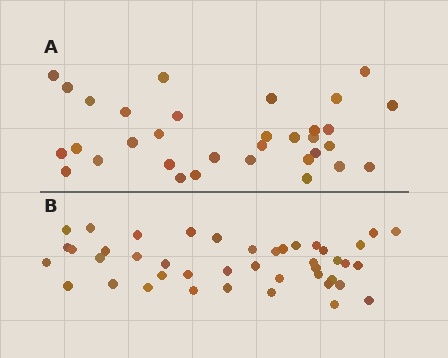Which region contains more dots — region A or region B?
Region B (the bottom region) has more dots.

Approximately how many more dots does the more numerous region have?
Region B has roughly 10 or so more dots than region A.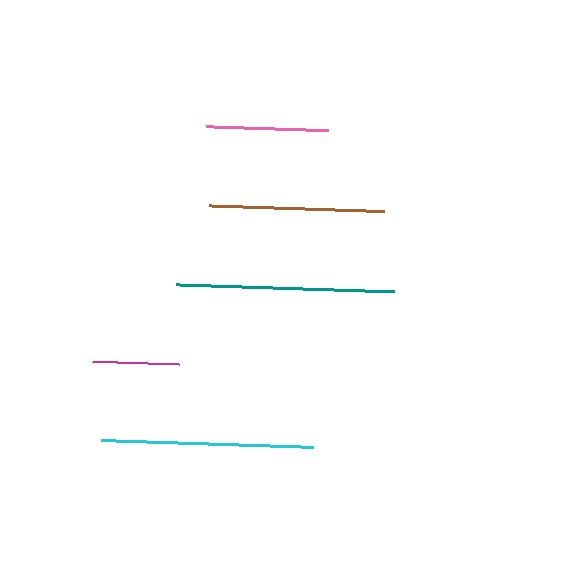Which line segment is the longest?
The teal line is the longest at approximately 218 pixels.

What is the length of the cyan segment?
The cyan segment is approximately 212 pixels long.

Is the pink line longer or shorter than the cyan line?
The cyan line is longer than the pink line.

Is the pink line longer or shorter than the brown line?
The brown line is longer than the pink line.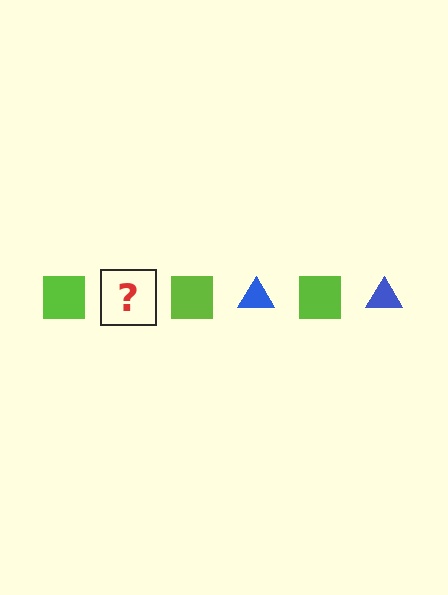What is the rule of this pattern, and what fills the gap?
The rule is that the pattern alternates between lime square and blue triangle. The gap should be filled with a blue triangle.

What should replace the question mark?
The question mark should be replaced with a blue triangle.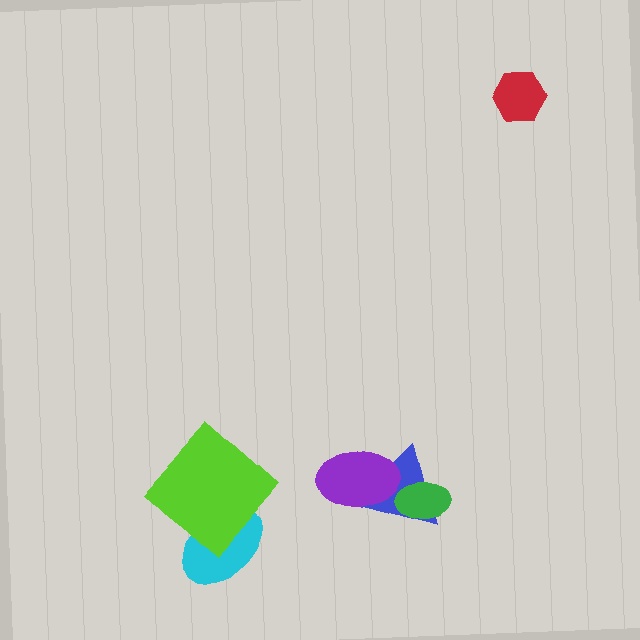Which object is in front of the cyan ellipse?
The lime diamond is in front of the cyan ellipse.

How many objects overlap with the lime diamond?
1 object overlaps with the lime diamond.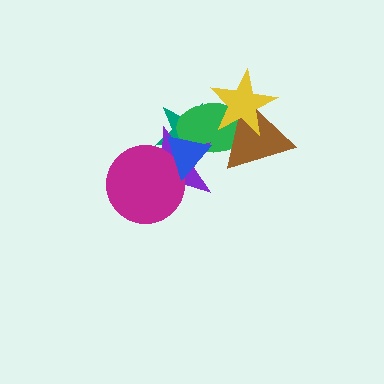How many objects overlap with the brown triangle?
2 objects overlap with the brown triangle.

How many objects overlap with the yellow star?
2 objects overlap with the yellow star.